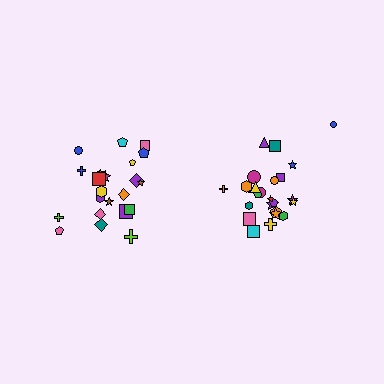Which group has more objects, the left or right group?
The right group.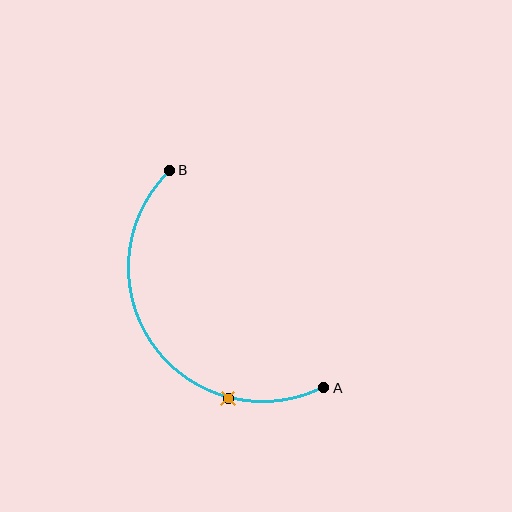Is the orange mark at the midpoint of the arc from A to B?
No. The orange mark lies on the arc but is closer to endpoint A. The arc midpoint would be at the point on the curve equidistant along the arc from both A and B.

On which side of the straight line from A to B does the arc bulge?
The arc bulges below and to the left of the straight line connecting A and B.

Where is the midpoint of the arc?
The arc midpoint is the point on the curve farthest from the straight line joining A and B. It sits below and to the left of that line.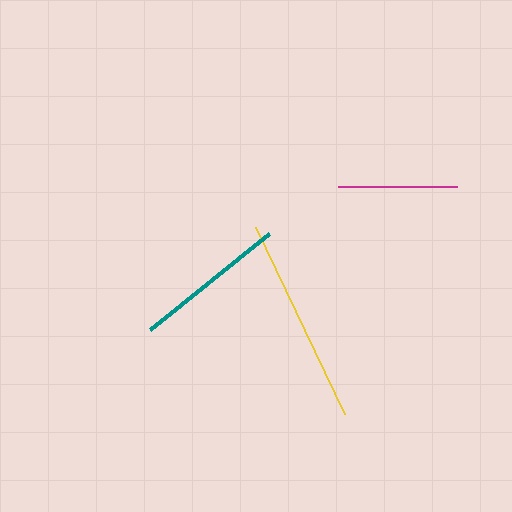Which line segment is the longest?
The yellow line is the longest at approximately 207 pixels.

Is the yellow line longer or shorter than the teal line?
The yellow line is longer than the teal line.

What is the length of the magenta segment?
The magenta segment is approximately 119 pixels long.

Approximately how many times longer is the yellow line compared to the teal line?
The yellow line is approximately 1.4 times the length of the teal line.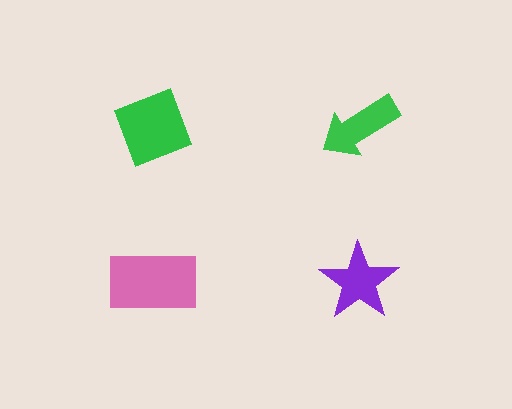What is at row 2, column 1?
A pink rectangle.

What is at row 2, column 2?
A purple star.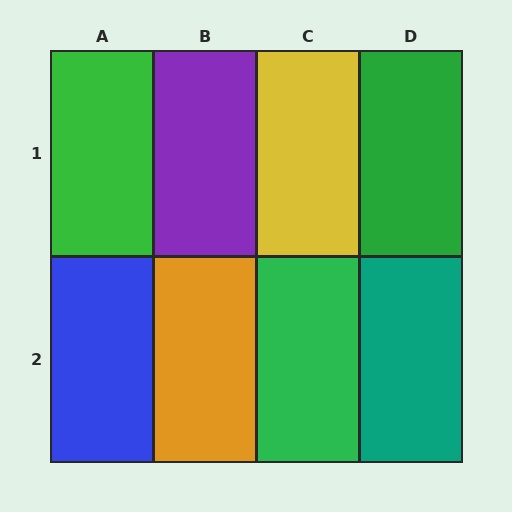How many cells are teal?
1 cell is teal.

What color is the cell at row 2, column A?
Blue.